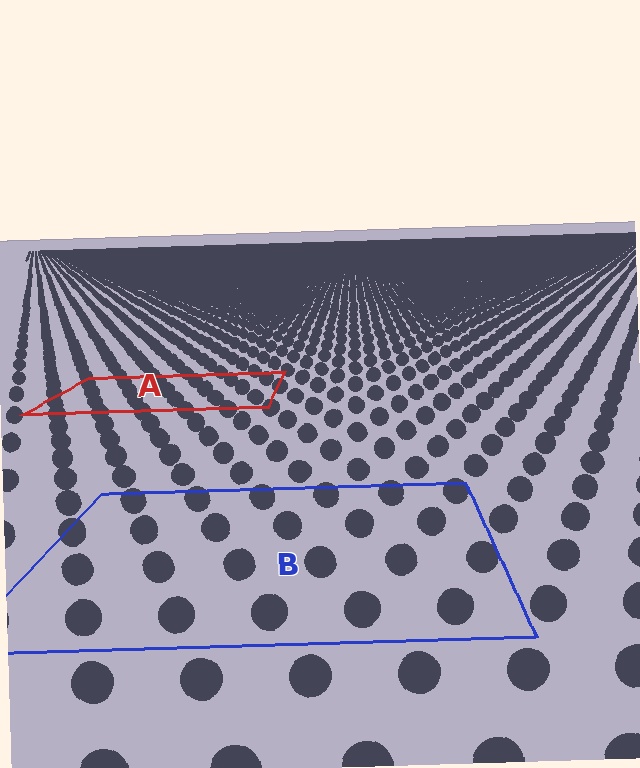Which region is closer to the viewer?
Region B is closer. The texture elements there are larger and more spread out.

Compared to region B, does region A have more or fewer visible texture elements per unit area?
Region A has more texture elements per unit area — they are packed more densely because it is farther away.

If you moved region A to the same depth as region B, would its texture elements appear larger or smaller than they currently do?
They would appear larger. At a closer depth, the same texture elements are projected at a bigger on-screen size.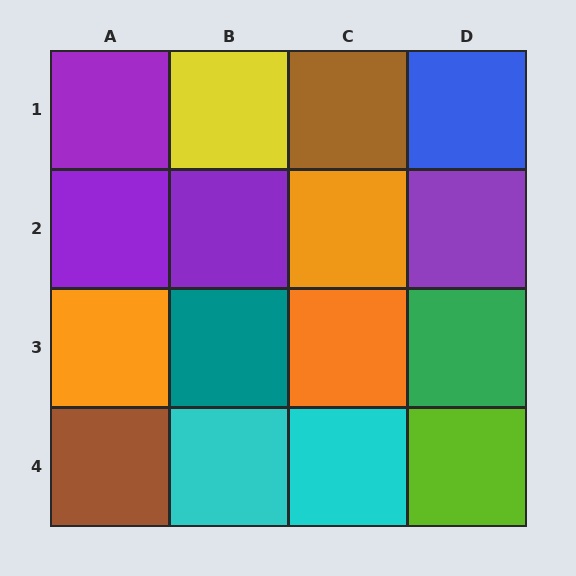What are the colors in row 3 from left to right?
Orange, teal, orange, green.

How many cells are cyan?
2 cells are cyan.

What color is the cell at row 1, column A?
Purple.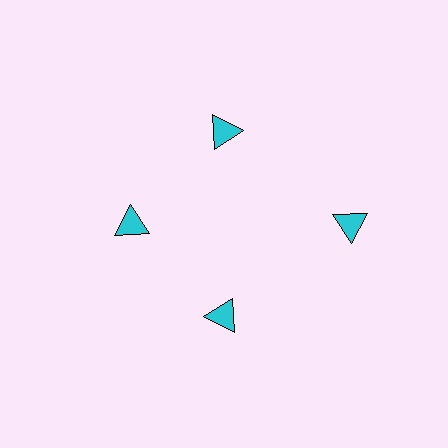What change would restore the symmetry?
The symmetry would be restored by moving it inward, back onto the ring so that all 4 triangles sit at equal angles and equal distance from the center.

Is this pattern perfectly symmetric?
No. The 4 cyan triangles are arranged in a ring, but one element near the 3 o'clock position is pushed outward from the center, breaking the 4-fold rotational symmetry.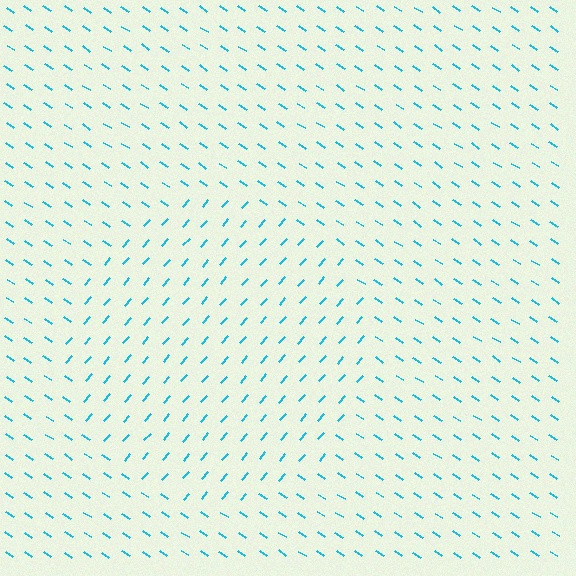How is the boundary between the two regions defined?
The boundary is defined purely by a change in line orientation (approximately 82 degrees difference). All lines are the same color and thickness.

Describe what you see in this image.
The image is filled with small cyan line segments. A circle region in the image has lines oriented differently from the surrounding lines, creating a visible texture boundary.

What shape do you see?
I see a circle.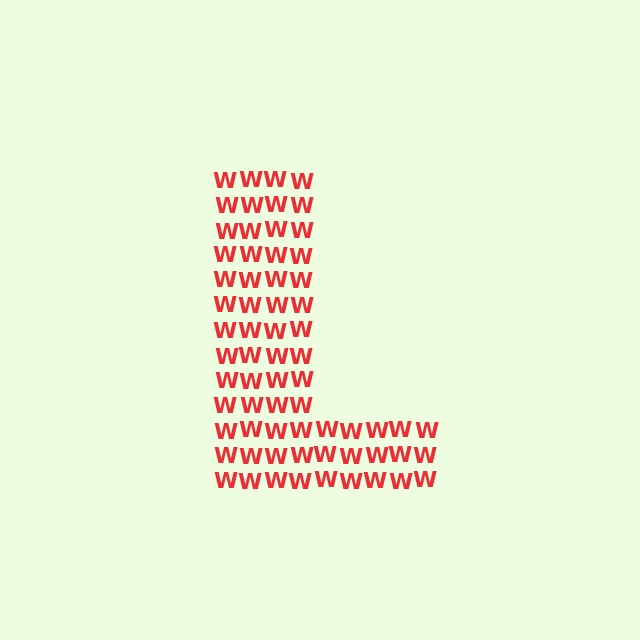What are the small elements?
The small elements are letter W's.